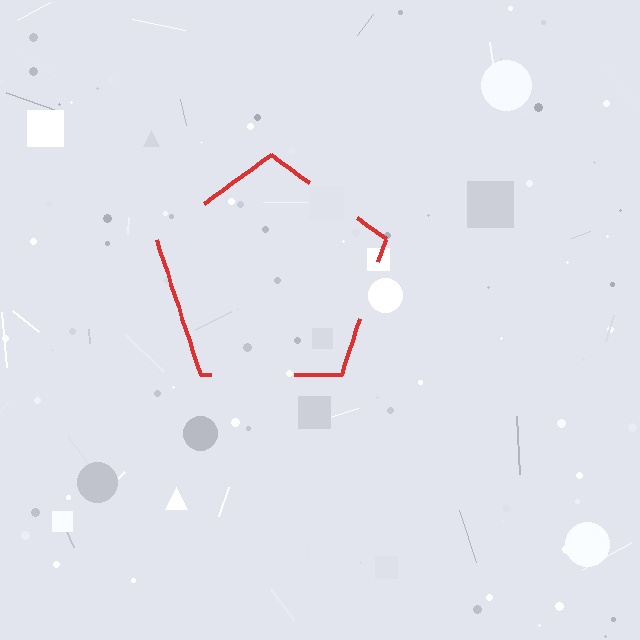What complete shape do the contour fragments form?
The contour fragments form a pentagon.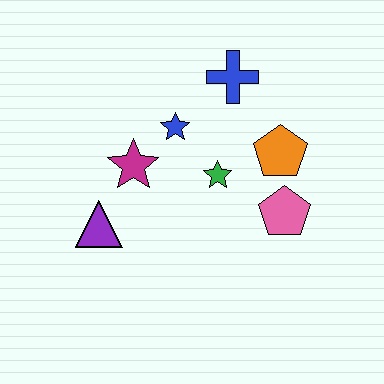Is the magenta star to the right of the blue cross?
No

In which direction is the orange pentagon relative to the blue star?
The orange pentagon is to the right of the blue star.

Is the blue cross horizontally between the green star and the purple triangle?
No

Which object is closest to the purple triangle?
The magenta star is closest to the purple triangle.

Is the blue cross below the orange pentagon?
No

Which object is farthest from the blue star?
The pink pentagon is farthest from the blue star.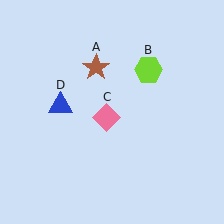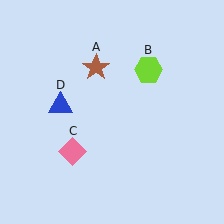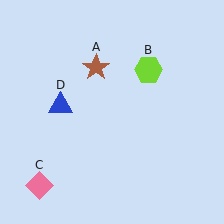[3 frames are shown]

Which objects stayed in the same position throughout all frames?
Brown star (object A) and lime hexagon (object B) and blue triangle (object D) remained stationary.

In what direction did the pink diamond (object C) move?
The pink diamond (object C) moved down and to the left.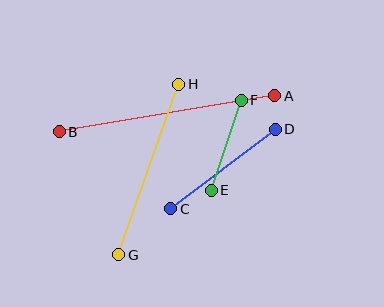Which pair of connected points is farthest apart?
Points A and B are farthest apart.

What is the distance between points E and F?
The distance is approximately 95 pixels.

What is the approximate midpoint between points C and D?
The midpoint is at approximately (223, 169) pixels.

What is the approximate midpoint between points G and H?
The midpoint is at approximately (149, 170) pixels.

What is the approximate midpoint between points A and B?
The midpoint is at approximately (167, 114) pixels.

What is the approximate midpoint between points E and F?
The midpoint is at approximately (226, 145) pixels.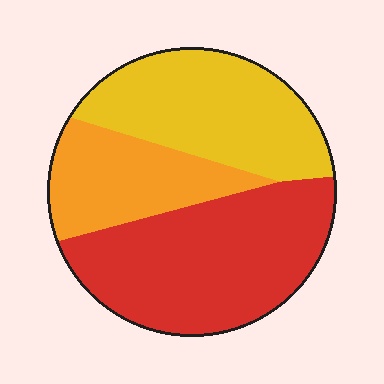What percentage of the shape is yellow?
Yellow takes up between a quarter and a half of the shape.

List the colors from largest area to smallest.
From largest to smallest: red, yellow, orange.